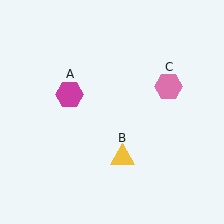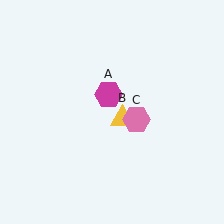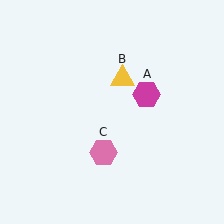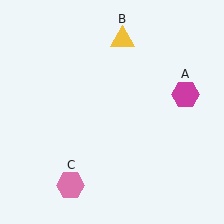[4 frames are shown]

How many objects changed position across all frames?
3 objects changed position: magenta hexagon (object A), yellow triangle (object B), pink hexagon (object C).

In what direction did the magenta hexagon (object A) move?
The magenta hexagon (object A) moved right.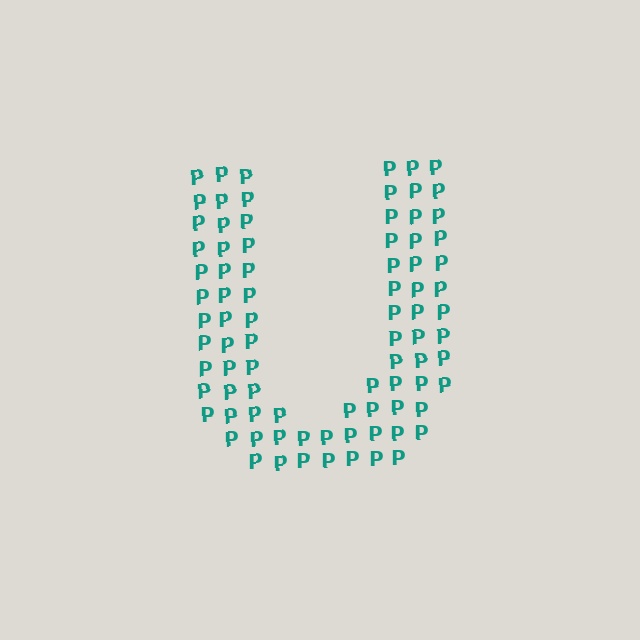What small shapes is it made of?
It is made of small letter P's.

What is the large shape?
The large shape is the letter U.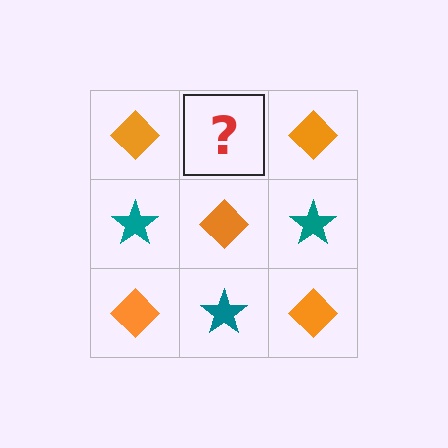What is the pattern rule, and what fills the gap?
The rule is that it alternates orange diamond and teal star in a checkerboard pattern. The gap should be filled with a teal star.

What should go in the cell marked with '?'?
The missing cell should contain a teal star.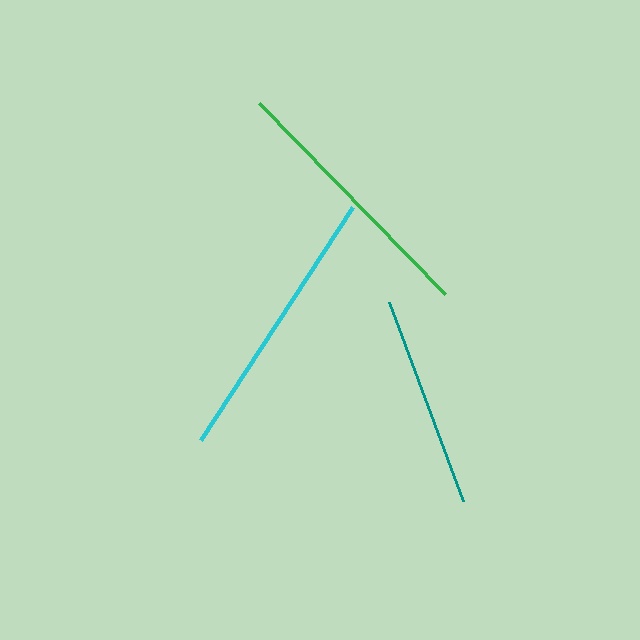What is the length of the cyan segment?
The cyan segment is approximately 278 pixels long.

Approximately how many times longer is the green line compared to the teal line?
The green line is approximately 1.3 times the length of the teal line.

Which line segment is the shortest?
The teal line is the shortest at approximately 213 pixels.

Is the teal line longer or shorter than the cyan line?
The cyan line is longer than the teal line.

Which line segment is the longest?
The cyan line is the longest at approximately 278 pixels.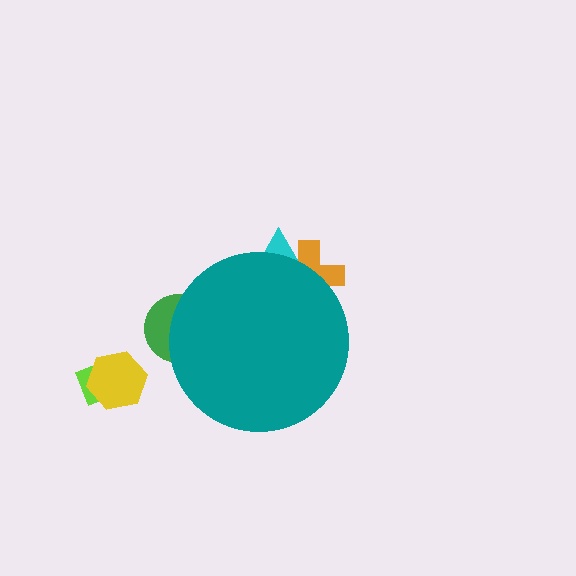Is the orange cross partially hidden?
Yes, the orange cross is partially hidden behind the teal circle.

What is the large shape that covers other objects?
A teal circle.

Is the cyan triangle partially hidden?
Yes, the cyan triangle is partially hidden behind the teal circle.